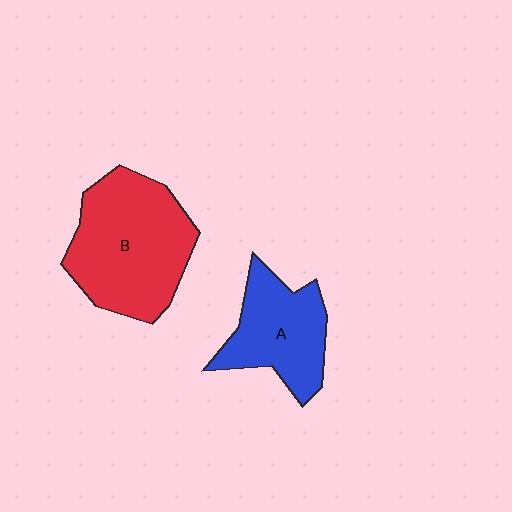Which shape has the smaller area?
Shape A (blue).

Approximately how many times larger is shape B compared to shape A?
Approximately 1.5 times.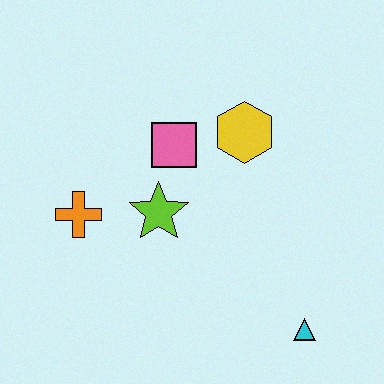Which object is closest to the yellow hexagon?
The pink square is closest to the yellow hexagon.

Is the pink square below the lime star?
No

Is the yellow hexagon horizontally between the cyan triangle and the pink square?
Yes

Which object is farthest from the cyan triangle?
The orange cross is farthest from the cyan triangle.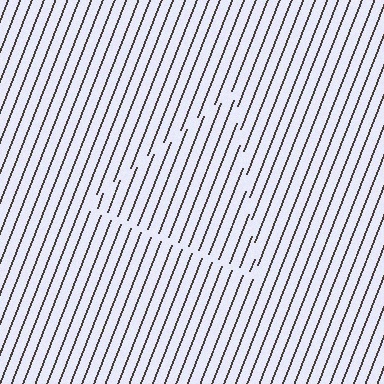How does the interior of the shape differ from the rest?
The interior of the shape contains the same grating, shifted by half a period — the contour is defined by the phase discontinuity where line-ends from the inner and outer gratings abut.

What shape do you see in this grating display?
An illusory triangle. The interior of the shape contains the same grating, shifted by half a period — the contour is defined by the phase discontinuity where line-ends from the inner and outer gratings abut.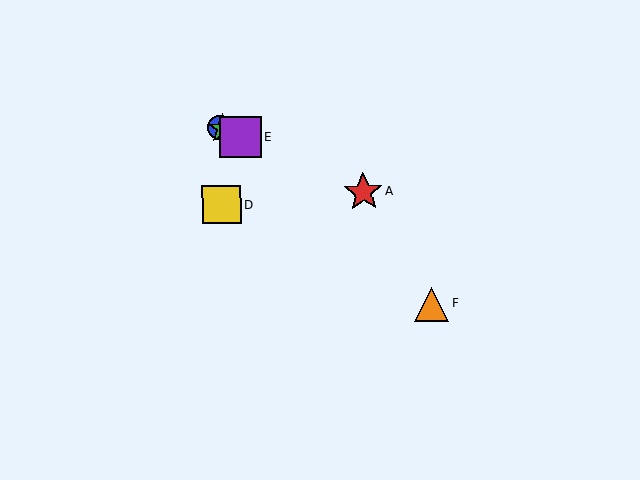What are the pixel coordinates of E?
Object E is at (240, 137).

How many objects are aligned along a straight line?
4 objects (A, B, C, E) are aligned along a straight line.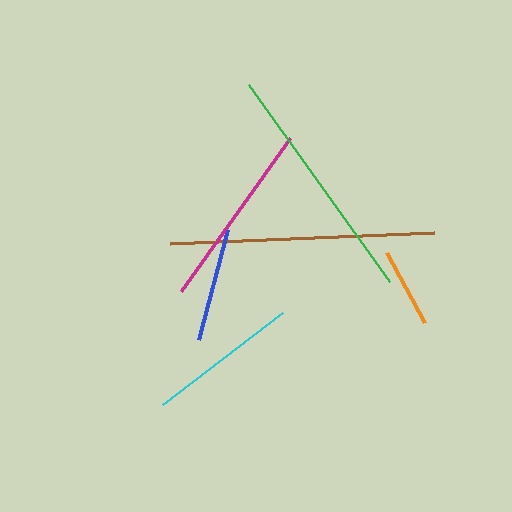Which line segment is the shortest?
The orange line is the shortest at approximately 79 pixels.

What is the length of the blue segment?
The blue segment is approximately 113 pixels long.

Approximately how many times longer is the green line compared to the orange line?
The green line is approximately 3.1 times the length of the orange line.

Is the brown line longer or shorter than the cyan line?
The brown line is longer than the cyan line.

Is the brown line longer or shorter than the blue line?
The brown line is longer than the blue line.